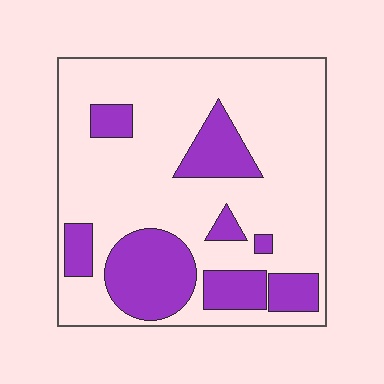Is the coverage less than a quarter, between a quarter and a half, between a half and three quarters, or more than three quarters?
Between a quarter and a half.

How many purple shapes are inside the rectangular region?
8.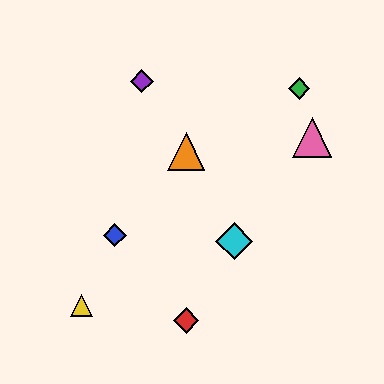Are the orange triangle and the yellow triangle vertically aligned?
No, the orange triangle is at x≈186 and the yellow triangle is at x≈81.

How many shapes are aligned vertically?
2 shapes (the red diamond, the orange triangle) are aligned vertically.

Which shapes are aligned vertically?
The red diamond, the orange triangle are aligned vertically.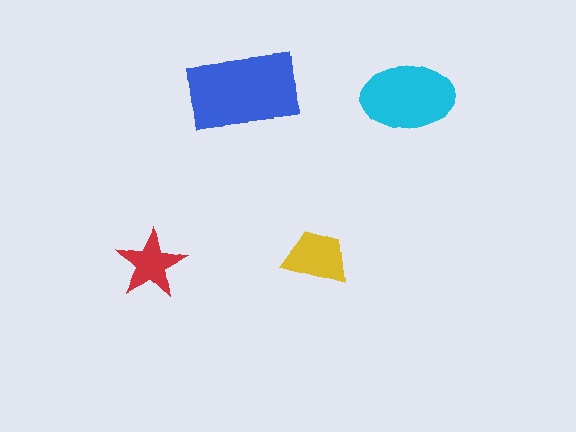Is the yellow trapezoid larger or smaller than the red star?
Larger.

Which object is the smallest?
The red star.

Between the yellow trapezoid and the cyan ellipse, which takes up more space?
The cyan ellipse.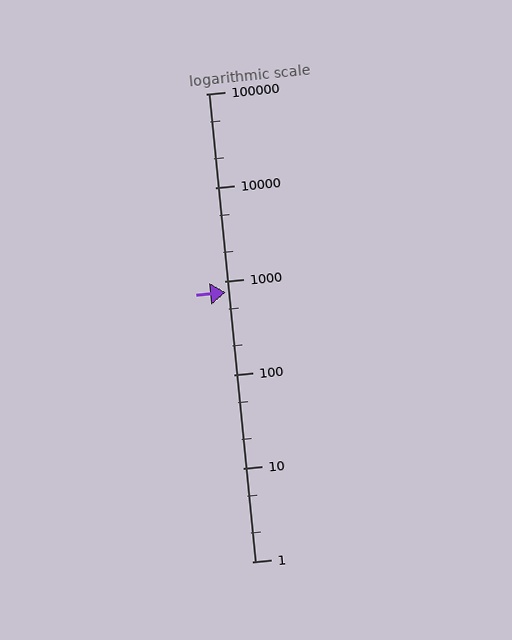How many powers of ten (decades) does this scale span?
The scale spans 5 decades, from 1 to 100000.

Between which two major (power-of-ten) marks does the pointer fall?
The pointer is between 100 and 1000.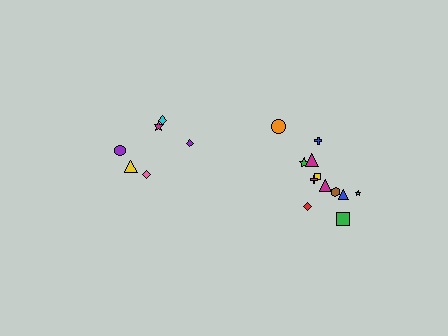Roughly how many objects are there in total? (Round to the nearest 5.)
Roughly 20 objects in total.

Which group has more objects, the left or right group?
The right group.